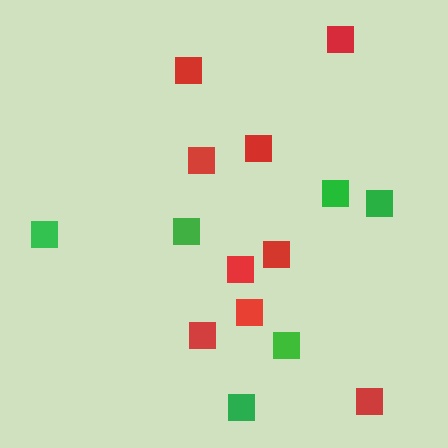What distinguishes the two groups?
There are 2 groups: one group of red squares (9) and one group of green squares (6).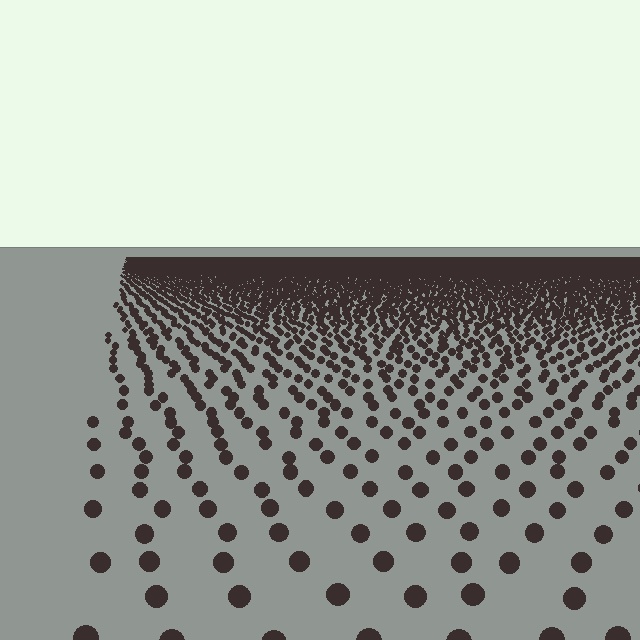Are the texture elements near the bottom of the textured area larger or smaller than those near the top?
Larger. Near the bottom, elements are closer to the viewer and appear at a bigger on-screen size.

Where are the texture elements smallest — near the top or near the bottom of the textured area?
Near the top.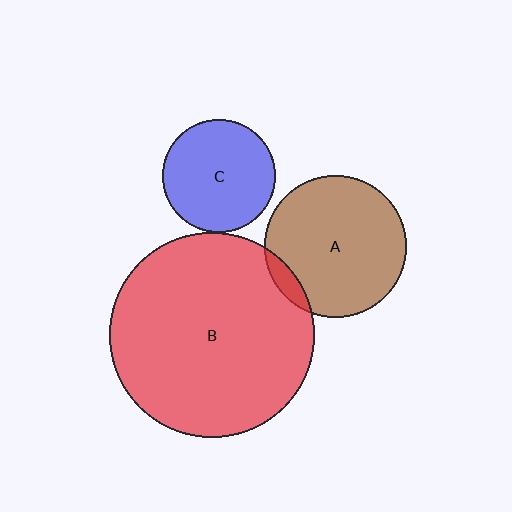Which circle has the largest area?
Circle B (red).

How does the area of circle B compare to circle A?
Approximately 2.1 times.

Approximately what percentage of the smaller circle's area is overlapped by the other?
Approximately 10%.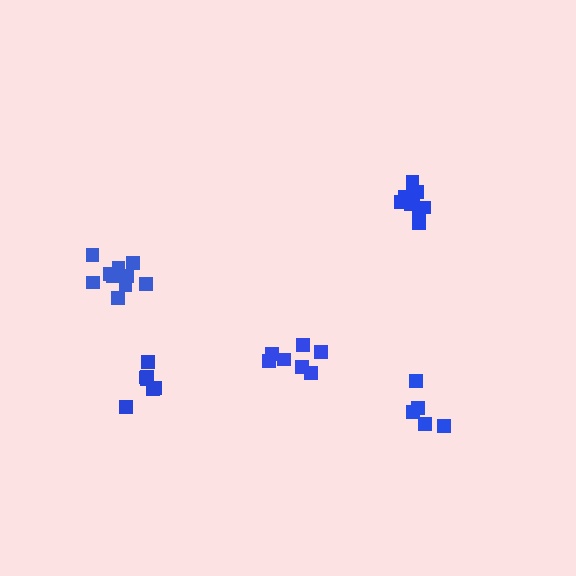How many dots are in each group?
Group 1: 7 dots, Group 2: 7 dots, Group 3: 10 dots, Group 4: 9 dots, Group 5: 5 dots (38 total).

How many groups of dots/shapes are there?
There are 5 groups.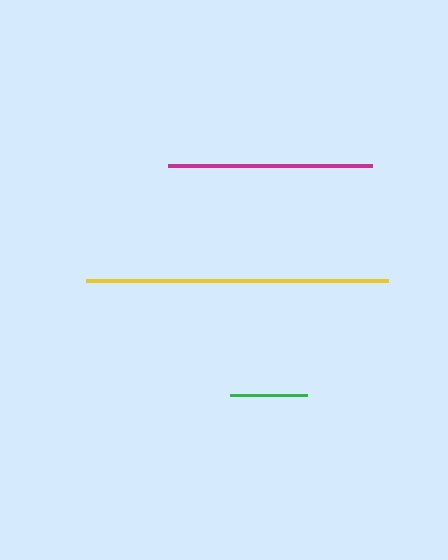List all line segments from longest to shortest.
From longest to shortest: yellow, magenta, green.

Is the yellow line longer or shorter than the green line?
The yellow line is longer than the green line.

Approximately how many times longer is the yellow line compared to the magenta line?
The yellow line is approximately 1.5 times the length of the magenta line.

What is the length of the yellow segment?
The yellow segment is approximately 301 pixels long.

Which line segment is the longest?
The yellow line is the longest at approximately 301 pixels.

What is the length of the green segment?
The green segment is approximately 77 pixels long.